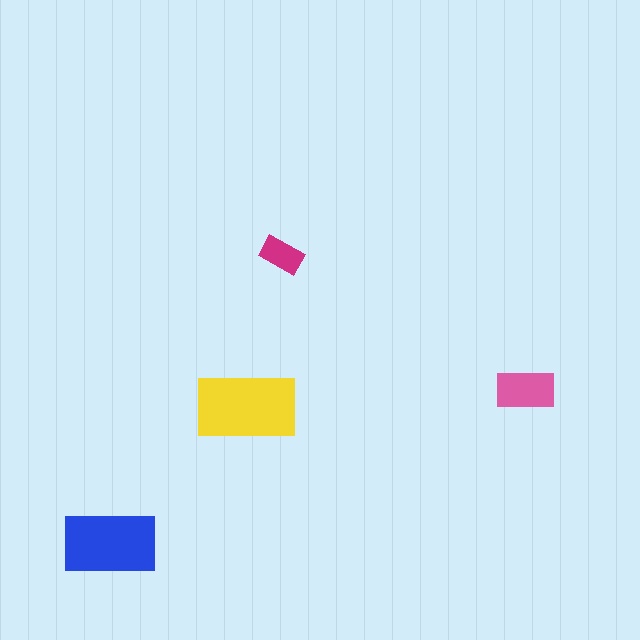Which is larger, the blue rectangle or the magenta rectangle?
The blue one.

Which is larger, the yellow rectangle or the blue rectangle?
The yellow one.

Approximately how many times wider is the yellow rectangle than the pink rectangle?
About 1.5 times wider.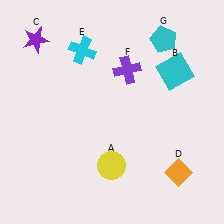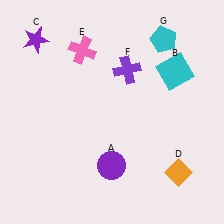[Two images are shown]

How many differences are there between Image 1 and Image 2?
There are 2 differences between the two images.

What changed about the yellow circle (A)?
In Image 1, A is yellow. In Image 2, it changed to purple.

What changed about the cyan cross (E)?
In Image 1, E is cyan. In Image 2, it changed to pink.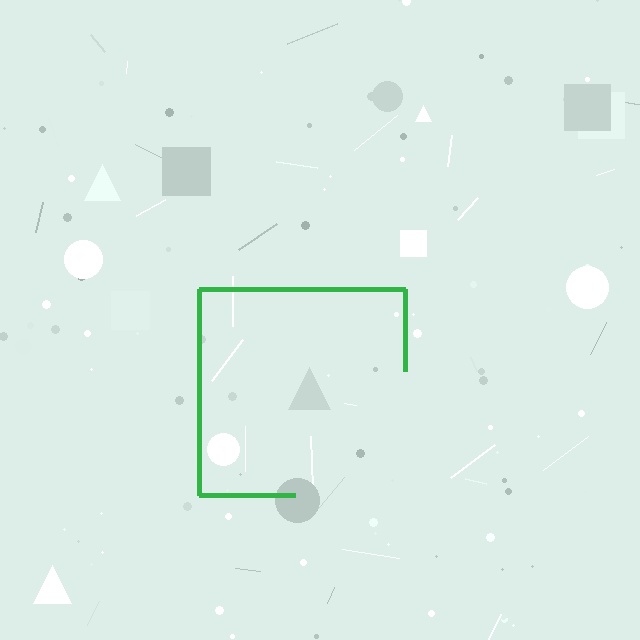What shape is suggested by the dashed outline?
The dashed outline suggests a square.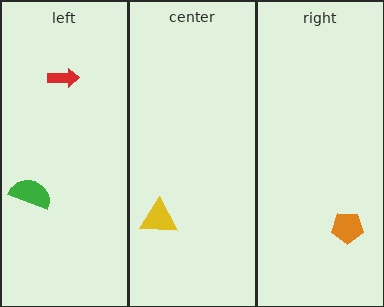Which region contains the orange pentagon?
The right region.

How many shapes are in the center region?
1.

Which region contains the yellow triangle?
The center region.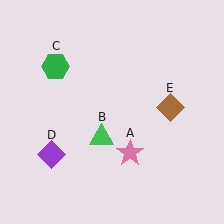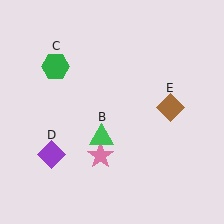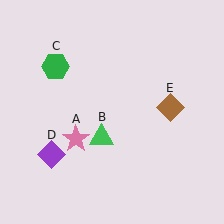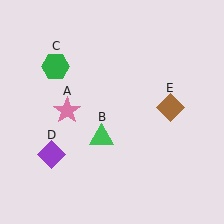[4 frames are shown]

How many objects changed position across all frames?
1 object changed position: pink star (object A).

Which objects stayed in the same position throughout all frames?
Green triangle (object B) and green hexagon (object C) and purple diamond (object D) and brown diamond (object E) remained stationary.